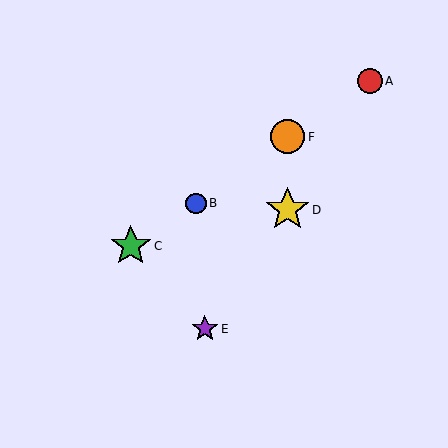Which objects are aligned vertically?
Objects D, F are aligned vertically.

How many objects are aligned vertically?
2 objects (D, F) are aligned vertically.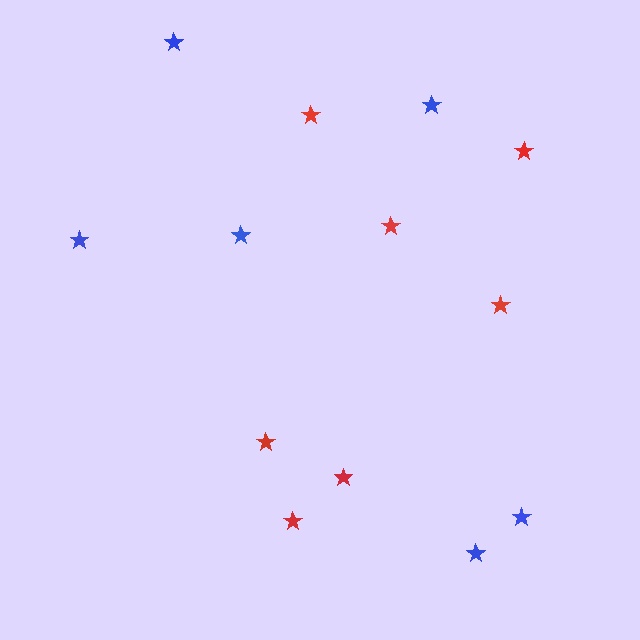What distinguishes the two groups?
There are 2 groups: one group of red stars (7) and one group of blue stars (6).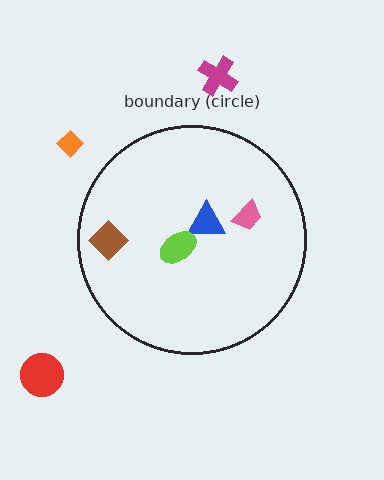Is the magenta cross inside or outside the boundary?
Outside.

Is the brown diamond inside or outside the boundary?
Inside.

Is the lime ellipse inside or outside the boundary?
Inside.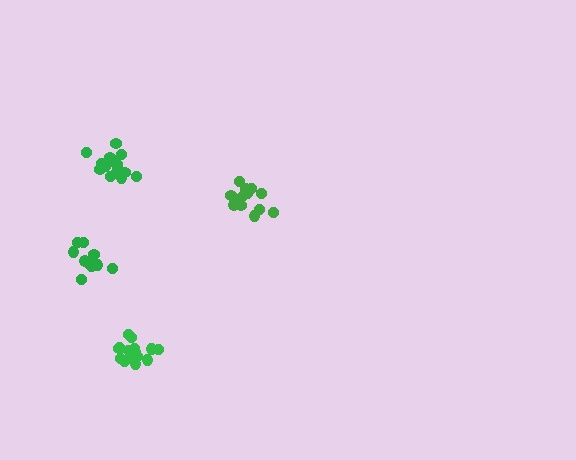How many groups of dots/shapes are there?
There are 4 groups.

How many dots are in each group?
Group 1: 15 dots, Group 2: 17 dots, Group 3: 12 dots, Group 4: 14 dots (58 total).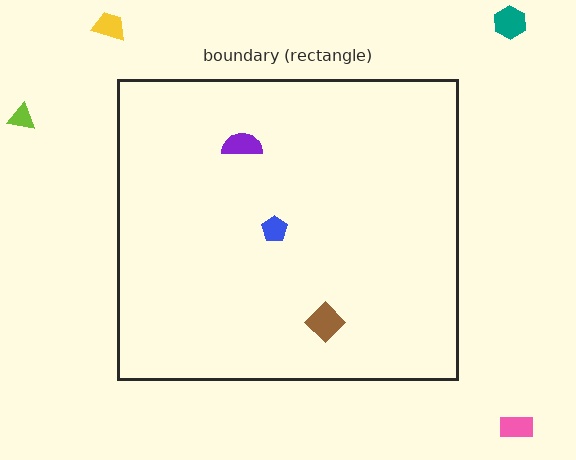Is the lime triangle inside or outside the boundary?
Outside.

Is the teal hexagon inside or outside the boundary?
Outside.